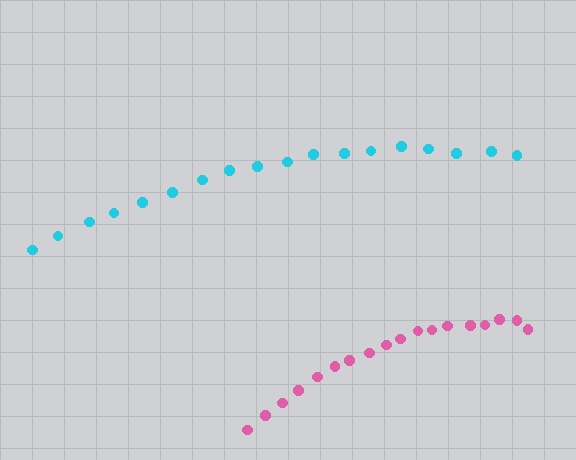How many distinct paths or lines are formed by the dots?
There are 2 distinct paths.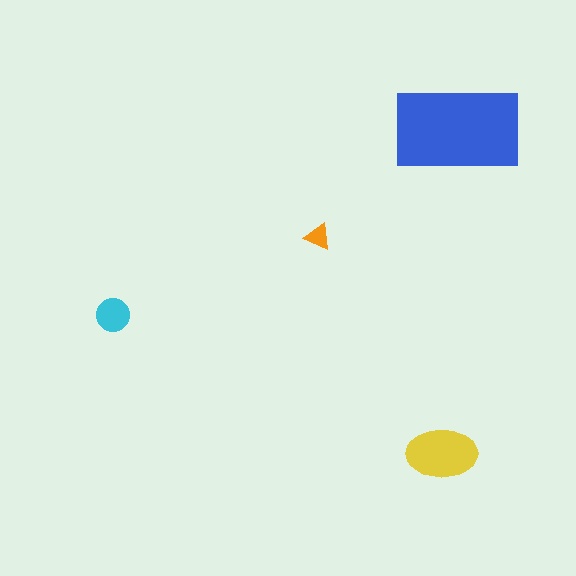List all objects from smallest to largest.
The orange triangle, the cyan circle, the yellow ellipse, the blue rectangle.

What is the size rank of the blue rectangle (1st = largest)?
1st.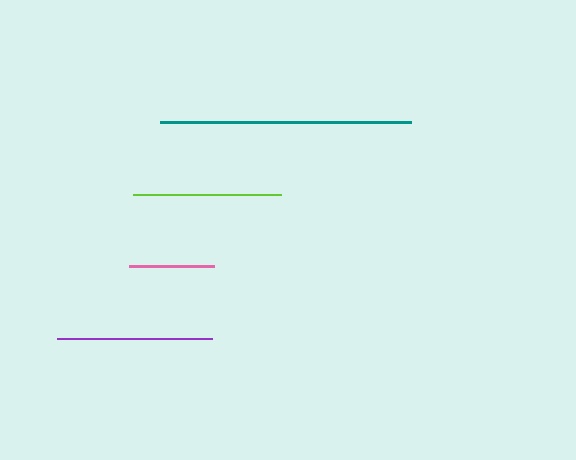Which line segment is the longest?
The teal line is the longest at approximately 252 pixels.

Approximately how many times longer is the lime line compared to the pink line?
The lime line is approximately 1.7 times the length of the pink line.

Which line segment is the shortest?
The pink line is the shortest at approximately 86 pixels.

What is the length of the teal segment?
The teal segment is approximately 252 pixels long.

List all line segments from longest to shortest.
From longest to shortest: teal, purple, lime, pink.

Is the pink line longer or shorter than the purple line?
The purple line is longer than the pink line.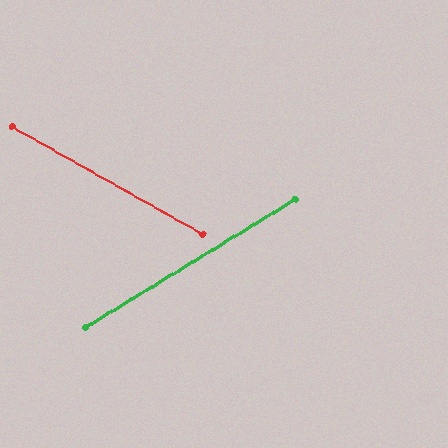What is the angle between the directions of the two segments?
Approximately 61 degrees.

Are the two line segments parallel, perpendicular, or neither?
Neither parallel nor perpendicular — they differ by about 61°.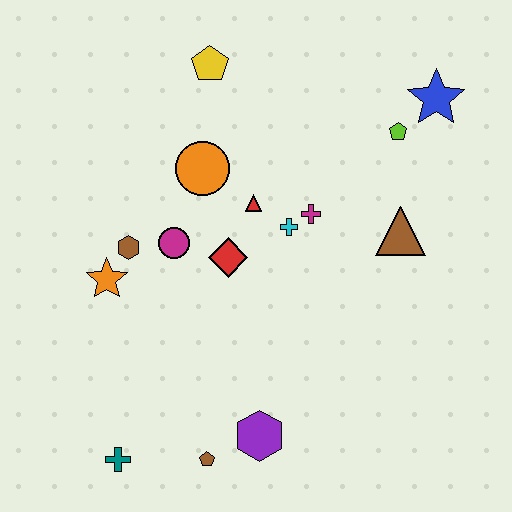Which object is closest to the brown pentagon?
The purple hexagon is closest to the brown pentagon.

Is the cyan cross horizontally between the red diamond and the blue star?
Yes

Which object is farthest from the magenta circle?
The blue star is farthest from the magenta circle.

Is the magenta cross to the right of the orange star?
Yes